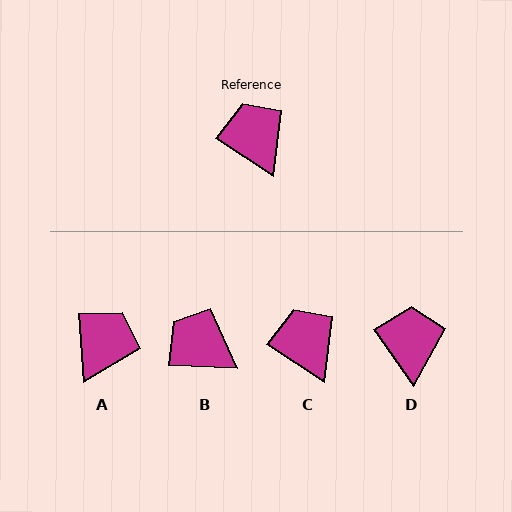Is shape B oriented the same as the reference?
No, it is off by about 31 degrees.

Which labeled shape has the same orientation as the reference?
C.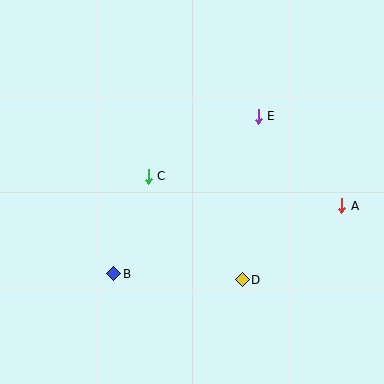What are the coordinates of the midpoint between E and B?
The midpoint between E and B is at (186, 195).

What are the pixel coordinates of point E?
Point E is at (258, 116).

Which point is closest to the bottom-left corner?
Point B is closest to the bottom-left corner.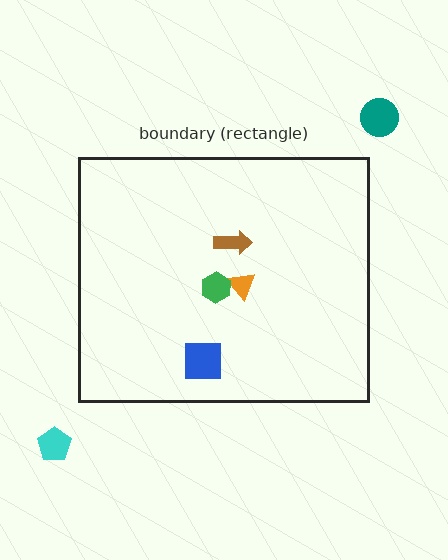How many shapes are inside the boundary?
4 inside, 2 outside.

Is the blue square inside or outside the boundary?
Inside.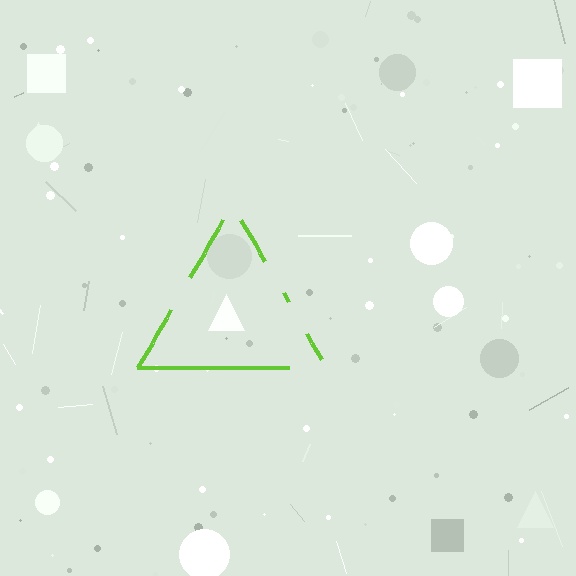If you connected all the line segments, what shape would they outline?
They would outline a triangle.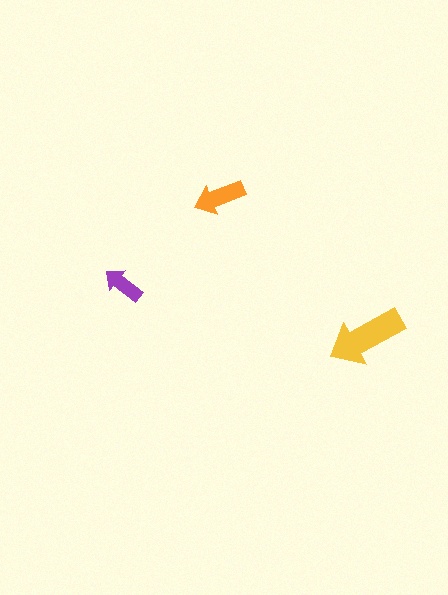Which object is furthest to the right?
The yellow arrow is rightmost.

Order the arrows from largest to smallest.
the yellow one, the orange one, the purple one.